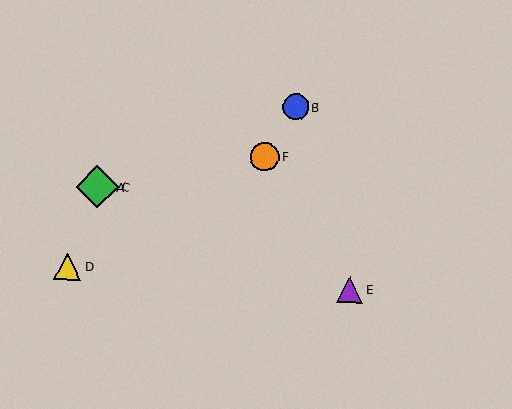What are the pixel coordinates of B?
Object B is at (296, 107).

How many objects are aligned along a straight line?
3 objects (A, C, E) are aligned along a straight line.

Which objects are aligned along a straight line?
Objects A, C, E are aligned along a straight line.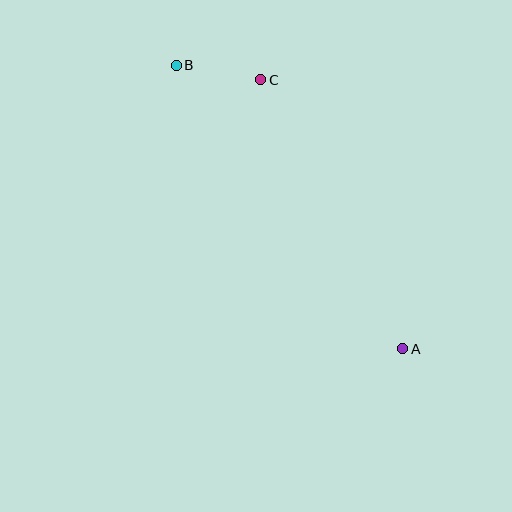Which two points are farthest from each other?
Points A and B are farthest from each other.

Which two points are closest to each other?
Points B and C are closest to each other.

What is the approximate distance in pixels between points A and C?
The distance between A and C is approximately 304 pixels.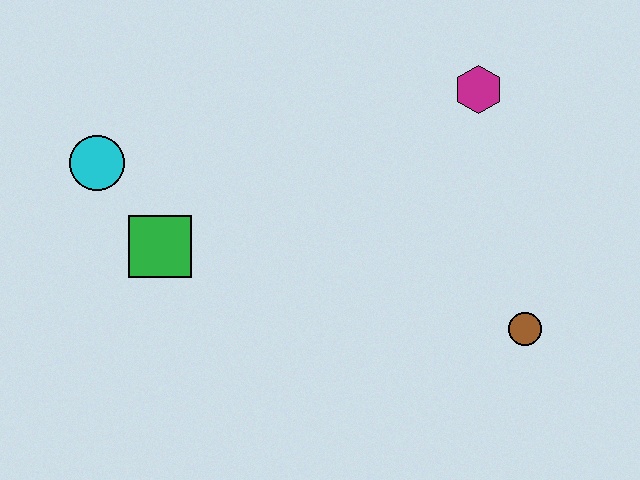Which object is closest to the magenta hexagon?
The brown circle is closest to the magenta hexagon.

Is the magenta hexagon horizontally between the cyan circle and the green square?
No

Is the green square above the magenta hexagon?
No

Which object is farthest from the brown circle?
The cyan circle is farthest from the brown circle.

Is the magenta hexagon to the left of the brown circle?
Yes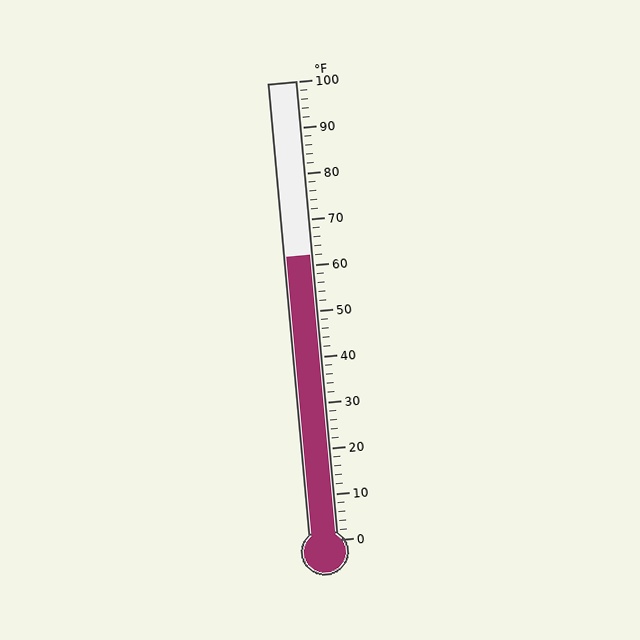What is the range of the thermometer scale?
The thermometer scale ranges from 0°F to 100°F.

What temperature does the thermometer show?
The thermometer shows approximately 62°F.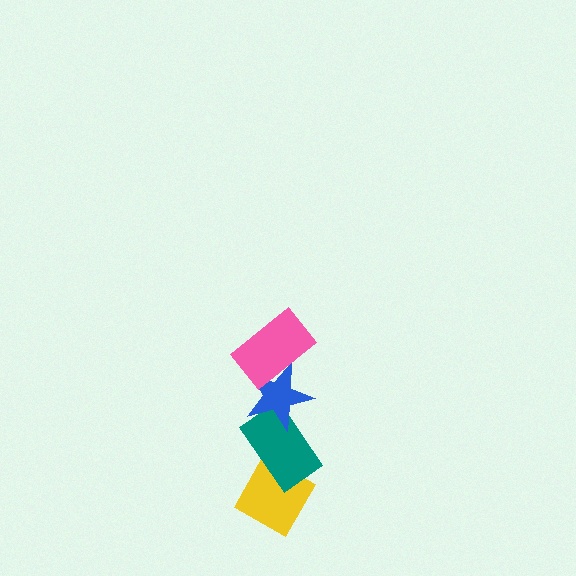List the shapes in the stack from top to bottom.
From top to bottom: the pink rectangle, the blue star, the teal rectangle, the yellow diamond.